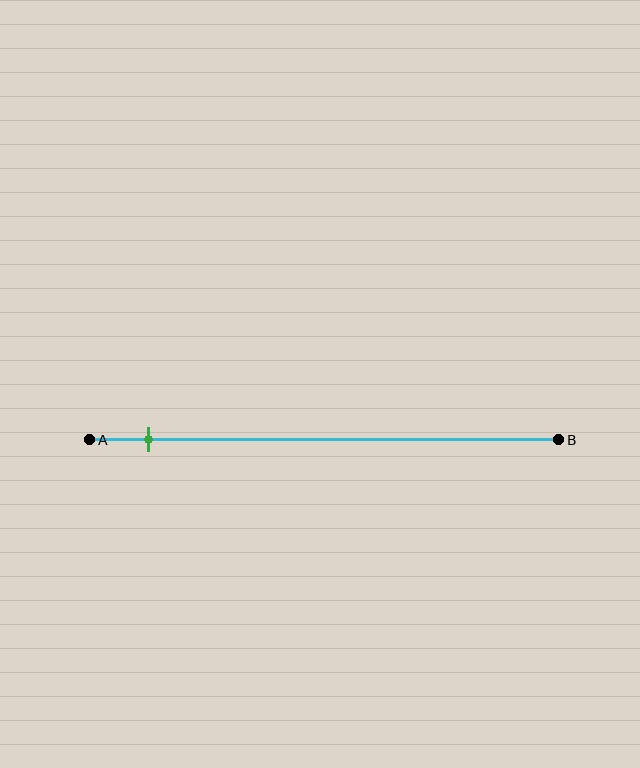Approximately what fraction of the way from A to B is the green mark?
The green mark is approximately 15% of the way from A to B.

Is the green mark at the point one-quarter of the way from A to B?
No, the mark is at about 15% from A, not at the 25% one-quarter point.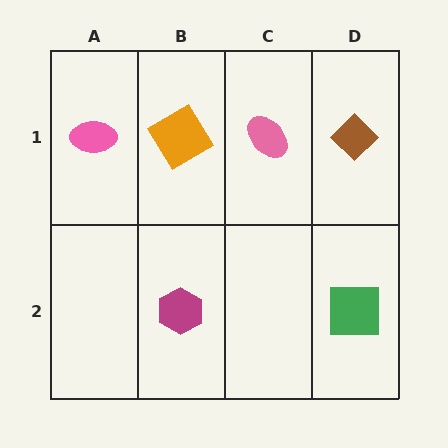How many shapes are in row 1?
4 shapes.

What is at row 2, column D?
A green square.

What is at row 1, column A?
A pink ellipse.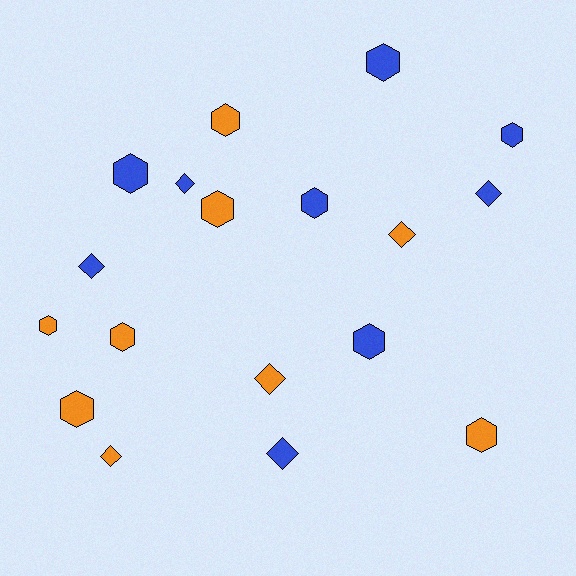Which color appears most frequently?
Blue, with 9 objects.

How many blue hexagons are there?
There are 5 blue hexagons.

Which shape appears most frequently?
Hexagon, with 11 objects.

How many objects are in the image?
There are 18 objects.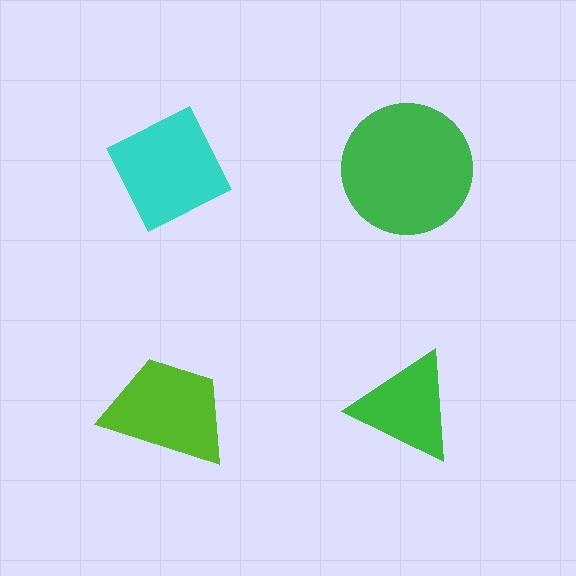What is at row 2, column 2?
A green triangle.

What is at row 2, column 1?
A lime trapezoid.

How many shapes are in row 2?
2 shapes.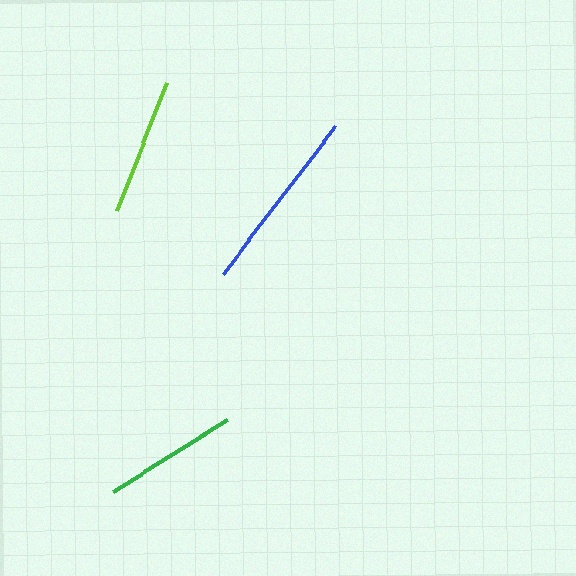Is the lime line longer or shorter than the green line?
The lime line is longer than the green line.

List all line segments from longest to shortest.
From longest to shortest: blue, lime, green.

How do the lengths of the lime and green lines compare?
The lime and green lines are approximately the same length.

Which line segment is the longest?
The blue line is the longest at approximately 186 pixels.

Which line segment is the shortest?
The green line is the shortest at approximately 135 pixels.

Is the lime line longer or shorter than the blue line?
The blue line is longer than the lime line.